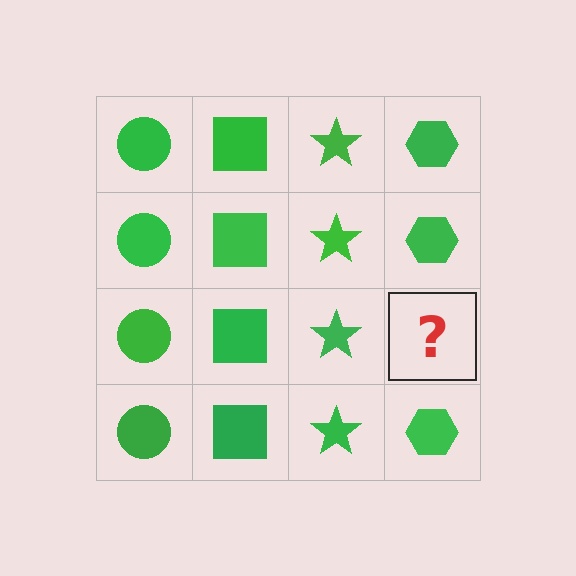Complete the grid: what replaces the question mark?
The question mark should be replaced with a green hexagon.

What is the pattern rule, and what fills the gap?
The rule is that each column has a consistent shape. The gap should be filled with a green hexagon.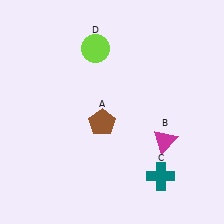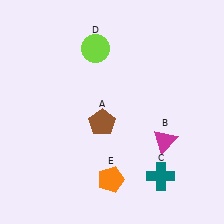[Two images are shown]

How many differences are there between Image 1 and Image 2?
There is 1 difference between the two images.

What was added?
An orange pentagon (E) was added in Image 2.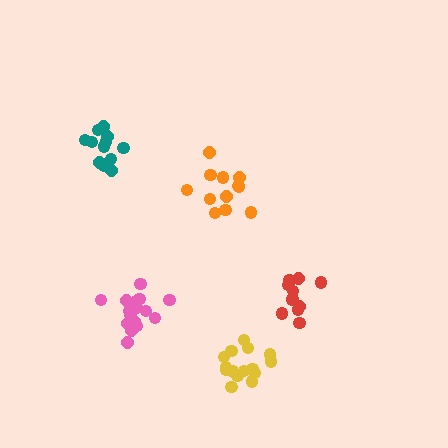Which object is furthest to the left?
The teal cluster is leftmost.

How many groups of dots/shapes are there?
There are 5 groups.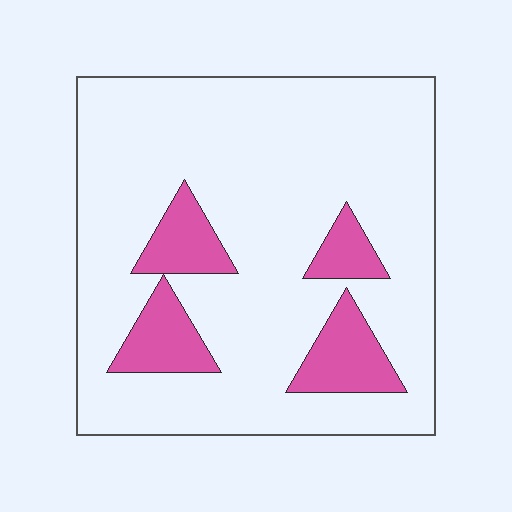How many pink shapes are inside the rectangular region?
4.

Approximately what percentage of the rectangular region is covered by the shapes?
Approximately 15%.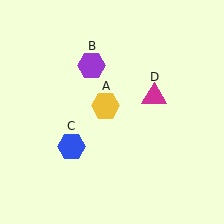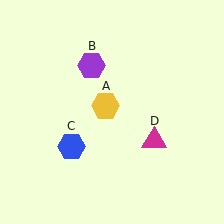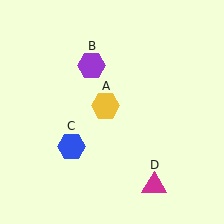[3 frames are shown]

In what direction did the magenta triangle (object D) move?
The magenta triangle (object D) moved down.